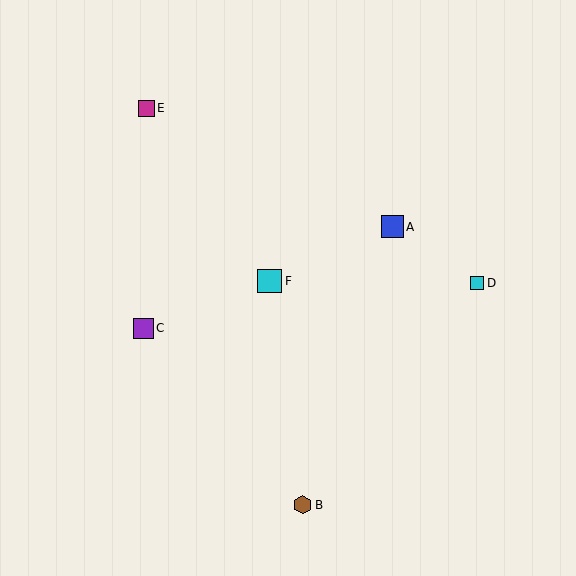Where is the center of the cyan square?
The center of the cyan square is at (477, 283).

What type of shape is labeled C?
Shape C is a purple square.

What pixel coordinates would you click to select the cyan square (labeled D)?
Click at (477, 283) to select the cyan square D.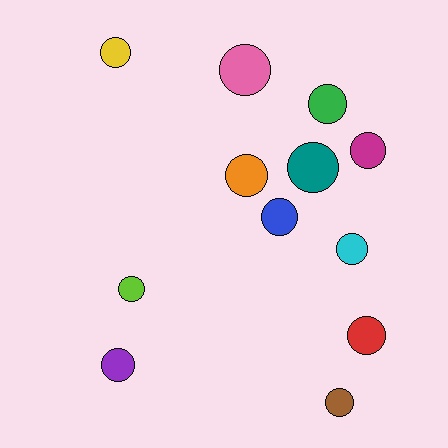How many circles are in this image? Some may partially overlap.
There are 12 circles.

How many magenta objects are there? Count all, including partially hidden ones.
There is 1 magenta object.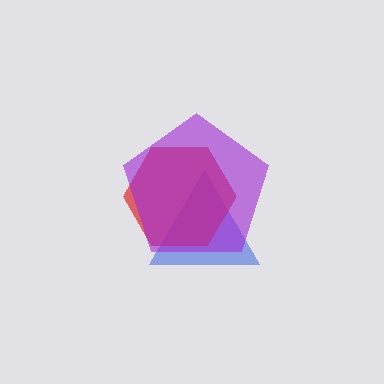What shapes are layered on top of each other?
The layered shapes are: a blue triangle, a red hexagon, a purple pentagon.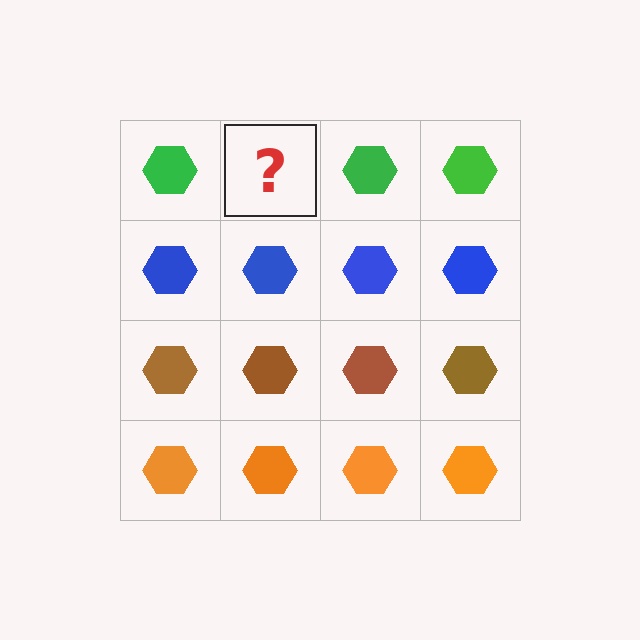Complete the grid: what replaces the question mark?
The question mark should be replaced with a green hexagon.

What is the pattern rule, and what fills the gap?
The rule is that each row has a consistent color. The gap should be filled with a green hexagon.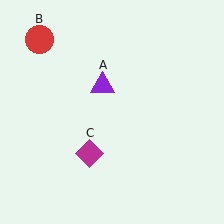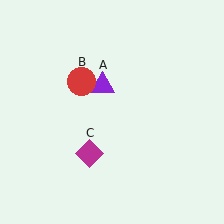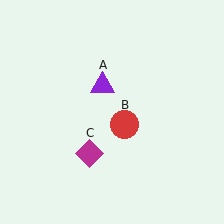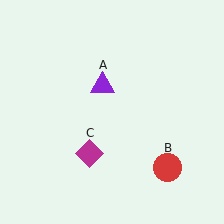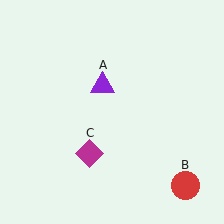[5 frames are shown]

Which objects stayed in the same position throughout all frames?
Purple triangle (object A) and magenta diamond (object C) remained stationary.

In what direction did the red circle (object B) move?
The red circle (object B) moved down and to the right.